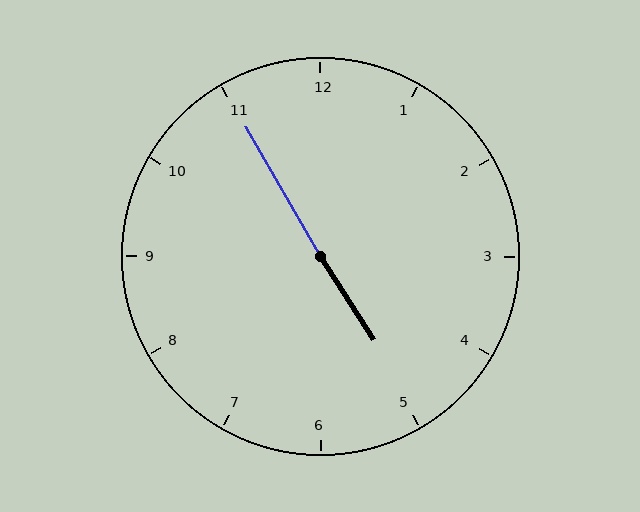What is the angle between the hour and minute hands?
Approximately 178 degrees.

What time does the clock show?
4:55.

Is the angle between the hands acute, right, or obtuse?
It is obtuse.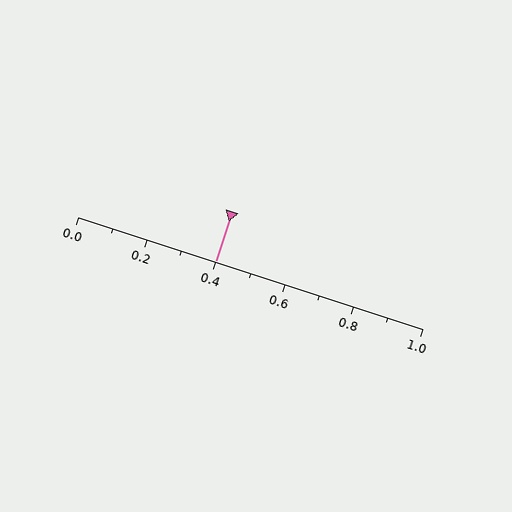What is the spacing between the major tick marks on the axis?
The major ticks are spaced 0.2 apart.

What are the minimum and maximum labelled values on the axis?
The axis runs from 0.0 to 1.0.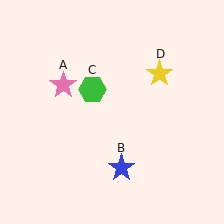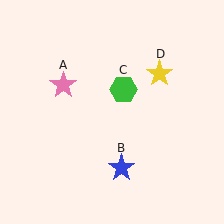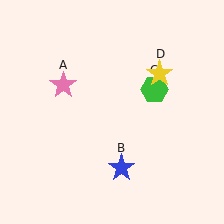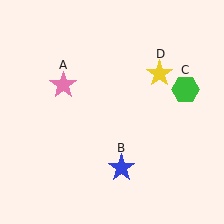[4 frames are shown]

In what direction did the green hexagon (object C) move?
The green hexagon (object C) moved right.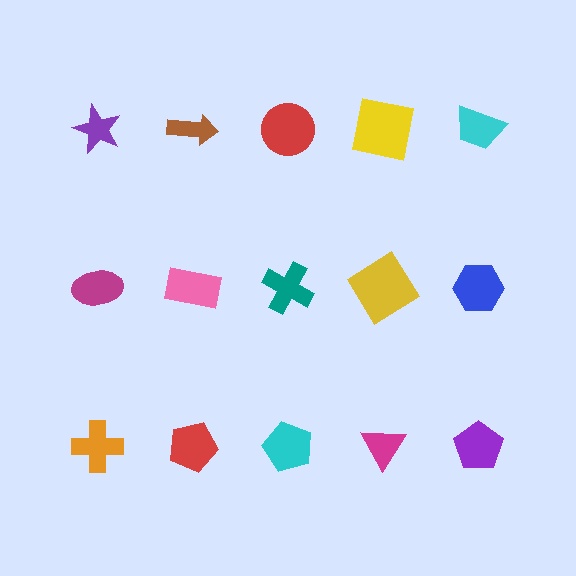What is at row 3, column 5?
A purple pentagon.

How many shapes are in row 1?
5 shapes.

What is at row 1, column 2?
A brown arrow.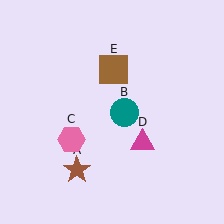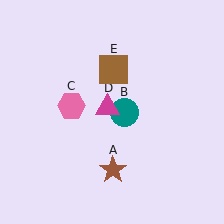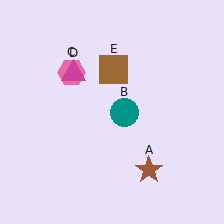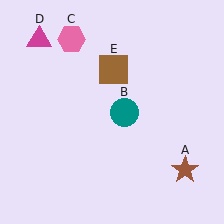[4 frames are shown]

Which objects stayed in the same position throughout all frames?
Teal circle (object B) and brown square (object E) remained stationary.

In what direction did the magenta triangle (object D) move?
The magenta triangle (object D) moved up and to the left.